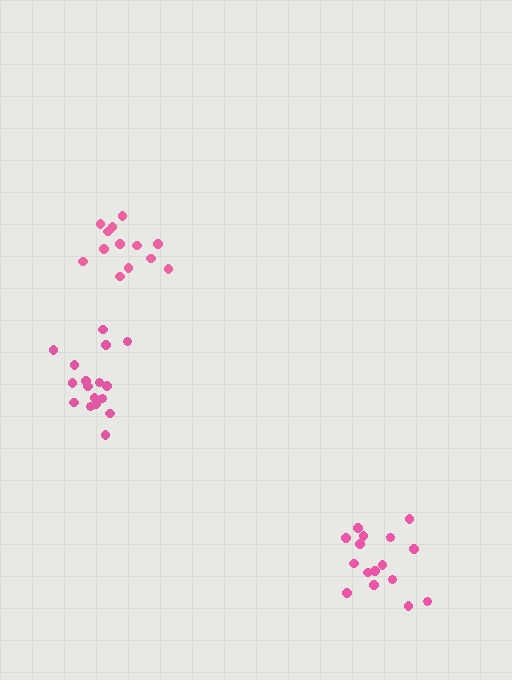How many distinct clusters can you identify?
There are 3 distinct clusters.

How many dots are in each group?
Group 1: 16 dots, Group 2: 13 dots, Group 3: 17 dots (46 total).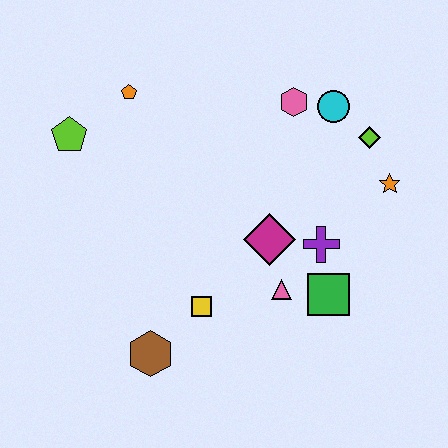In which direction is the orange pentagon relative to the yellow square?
The orange pentagon is above the yellow square.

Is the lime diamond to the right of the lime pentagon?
Yes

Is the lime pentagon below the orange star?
No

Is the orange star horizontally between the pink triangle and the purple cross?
No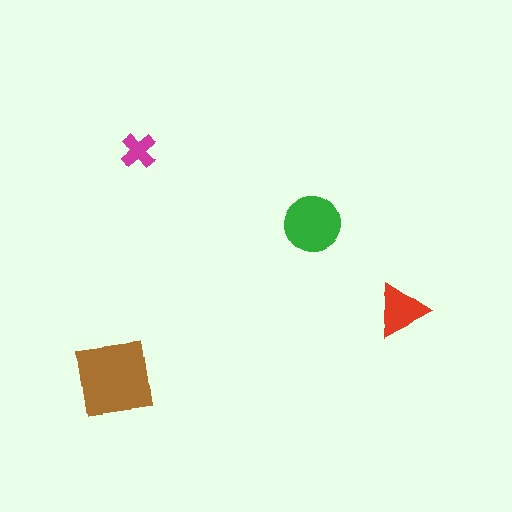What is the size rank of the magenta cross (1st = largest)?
4th.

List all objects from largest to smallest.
The brown square, the green circle, the red triangle, the magenta cross.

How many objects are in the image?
There are 4 objects in the image.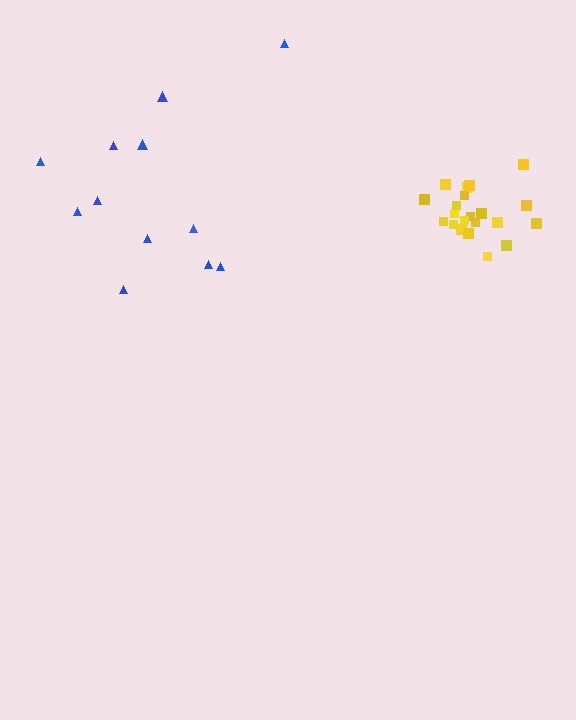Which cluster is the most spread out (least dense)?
Blue.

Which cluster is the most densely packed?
Yellow.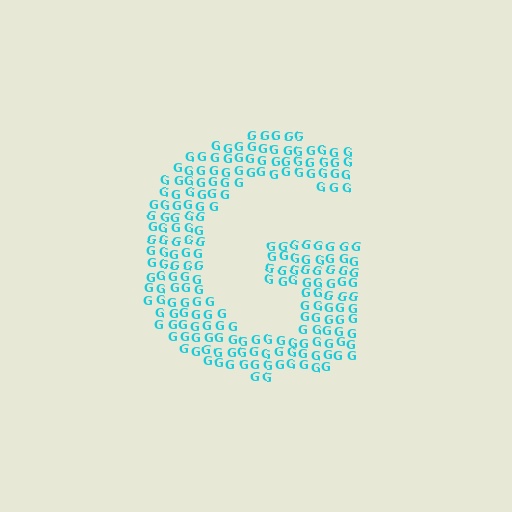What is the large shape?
The large shape is the letter G.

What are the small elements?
The small elements are letter G's.